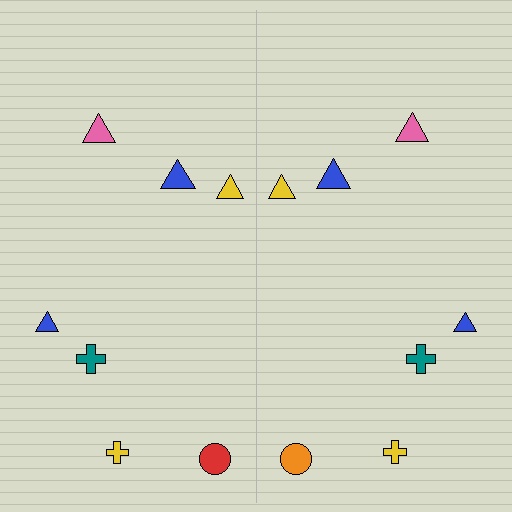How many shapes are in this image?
There are 14 shapes in this image.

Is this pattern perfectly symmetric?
No, the pattern is not perfectly symmetric. The orange circle on the right side breaks the symmetry — its mirror counterpart is red.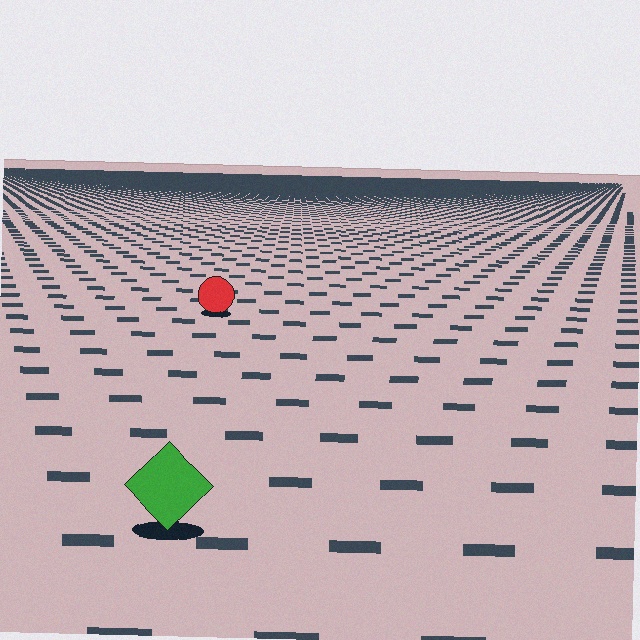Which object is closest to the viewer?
The green diamond is closest. The texture marks near it are larger and more spread out.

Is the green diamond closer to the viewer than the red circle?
Yes. The green diamond is closer — you can tell from the texture gradient: the ground texture is coarser near it.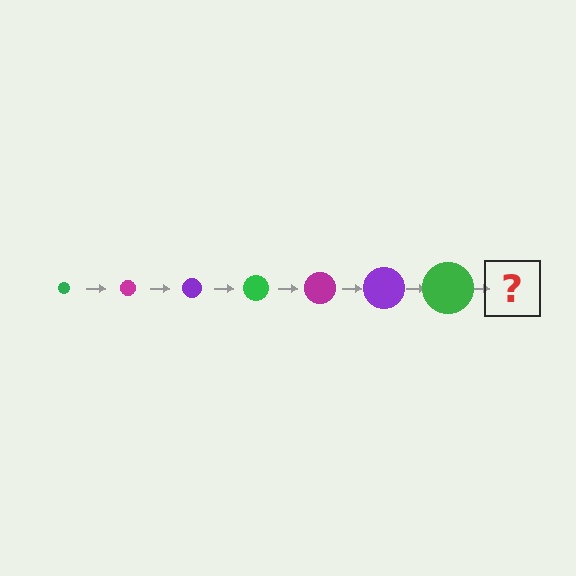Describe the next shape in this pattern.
It should be a magenta circle, larger than the previous one.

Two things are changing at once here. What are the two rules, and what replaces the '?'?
The two rules are that the circle grows larger each step and the color cycles through green, magenta, and purple. The '?' should be a magenta circle, larger than the previous one.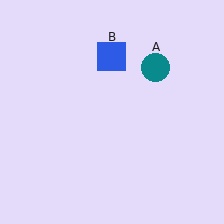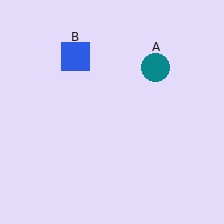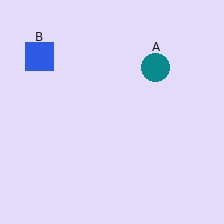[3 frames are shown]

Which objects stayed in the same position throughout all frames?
Teal circle (object A) remained stationary.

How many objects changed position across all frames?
1 object changed position: blue square (object B).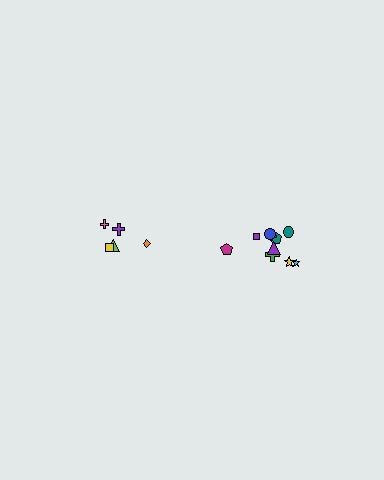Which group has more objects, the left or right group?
The right group.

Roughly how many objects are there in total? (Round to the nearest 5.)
Roughly 15 objects in total.